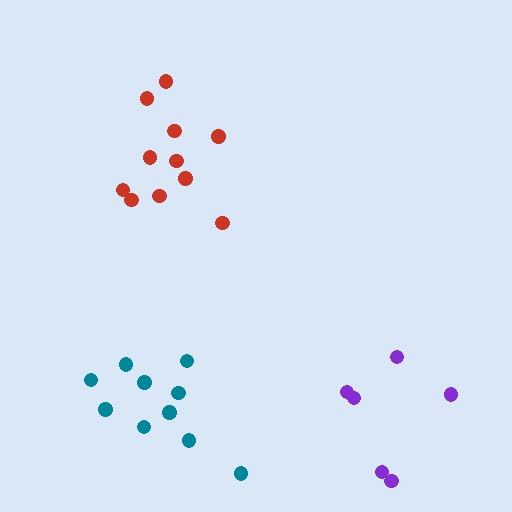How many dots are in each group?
Group 1: 6 dots, Group 2: 11 dots, Group 3: 10 dots (27 total).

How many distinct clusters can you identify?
There are 3 distinct clusters.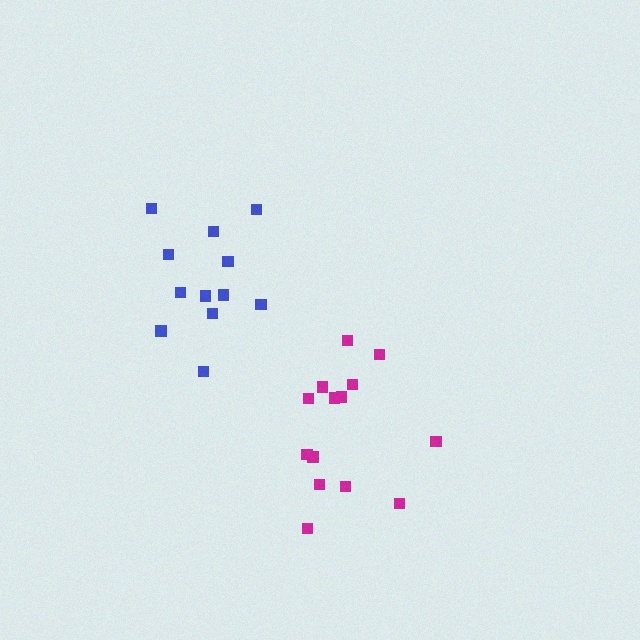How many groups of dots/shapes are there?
There are 2 groups.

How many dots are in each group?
Group 1: 14 dots, Group 2: 12 dots (26 total).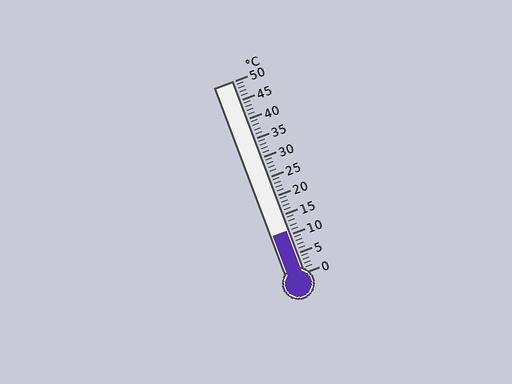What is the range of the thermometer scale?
The thermometer scale ranges from 0°C to 50°C.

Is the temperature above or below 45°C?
The temperature is below 45°C.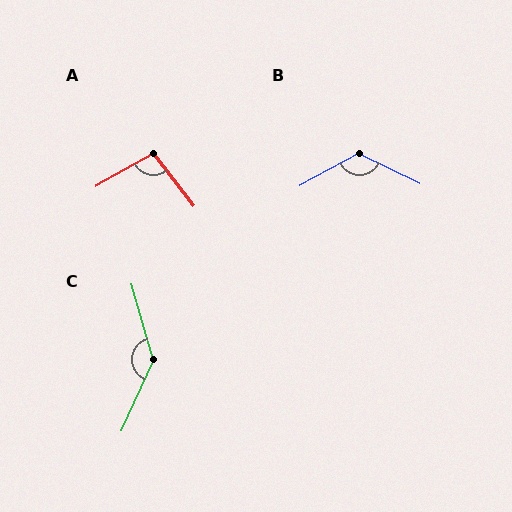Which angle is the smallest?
A, at approximately 98 degrees.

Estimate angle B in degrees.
Approximately 126 degrees.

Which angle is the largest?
C, at approximately 140 degrees.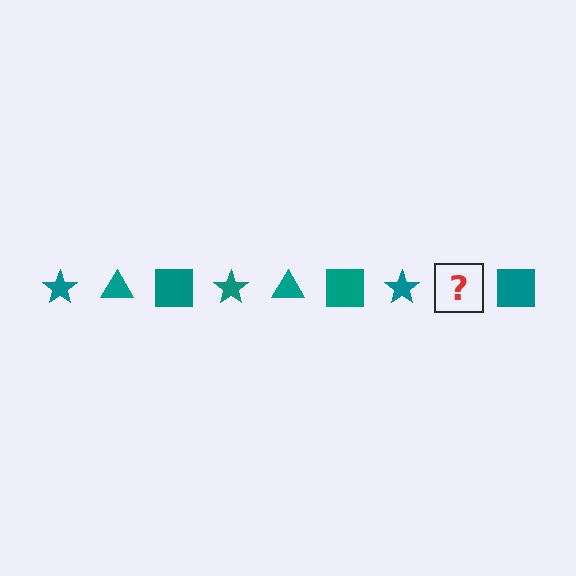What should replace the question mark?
The question mark should be replaced with a teal triangle.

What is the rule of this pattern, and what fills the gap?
The rule is that the pattern cycles through star, triangle, square shapes in teal. The gap should be filled with a teal triangle.